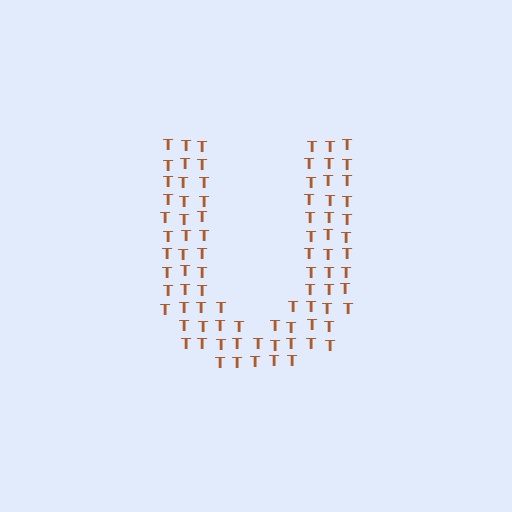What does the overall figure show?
The overall figure shows the letter U.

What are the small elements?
The small elements are letter T's.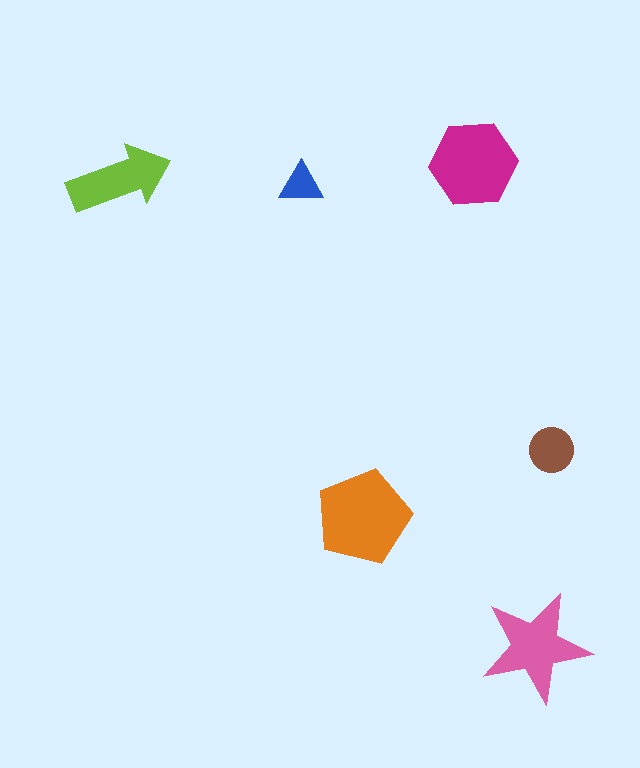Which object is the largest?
The orange pentagon.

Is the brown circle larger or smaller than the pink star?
Smaller.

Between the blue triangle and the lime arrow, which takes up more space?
The lime arrow.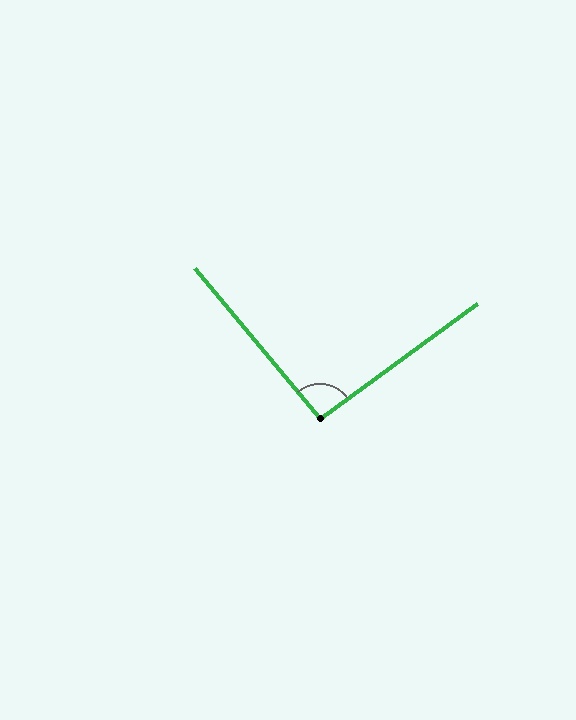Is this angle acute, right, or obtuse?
It is approximately a right angle.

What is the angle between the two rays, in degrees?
Approximately 94 degrees.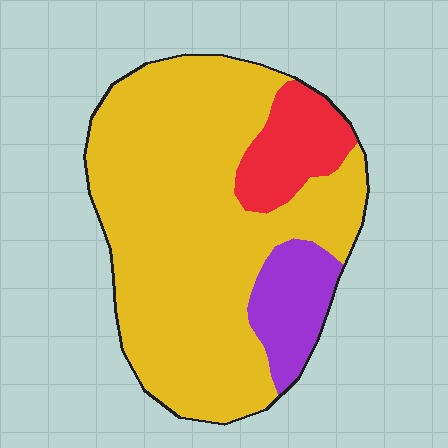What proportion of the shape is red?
Red covers about 10% of the shape.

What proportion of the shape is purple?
Purple covers around 10% of the shape.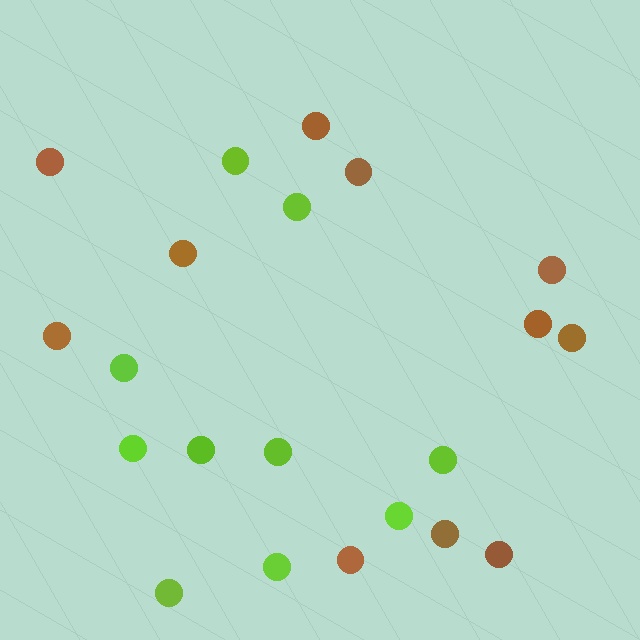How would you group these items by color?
There are 2 groups: one group of brown circles (11) and one group of lime circles (10).